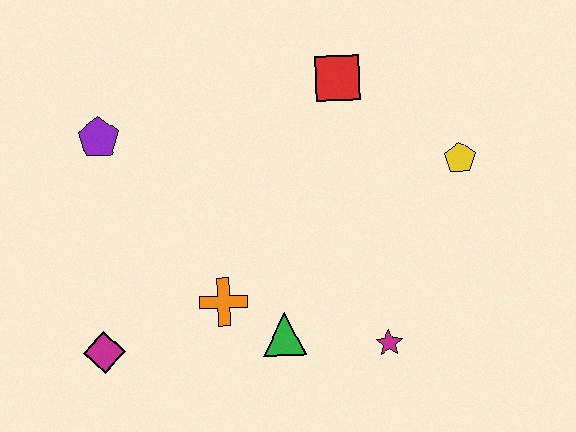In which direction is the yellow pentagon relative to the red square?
The yellow pentagon is to the right of the red square.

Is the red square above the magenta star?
Yes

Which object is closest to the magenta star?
The green triangle is closest to the magenta star.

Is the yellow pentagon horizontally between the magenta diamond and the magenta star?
No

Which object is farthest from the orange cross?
The yellow pentagon is farthest from the orange cross.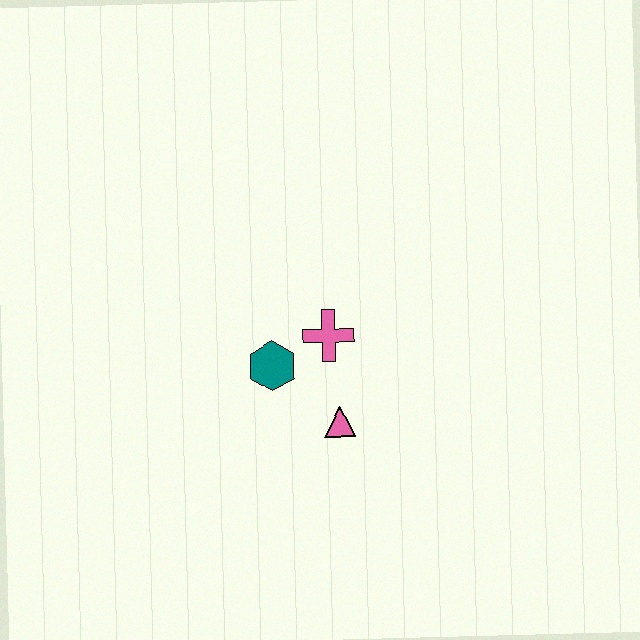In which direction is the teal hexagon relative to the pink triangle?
The teal hexagon is to the left of the pink triangle.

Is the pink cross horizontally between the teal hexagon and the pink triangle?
Yes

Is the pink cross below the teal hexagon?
No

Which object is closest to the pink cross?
The teal hexagon is closest to the pink cross.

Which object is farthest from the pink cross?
The pink triangle is farthest from the pink cross.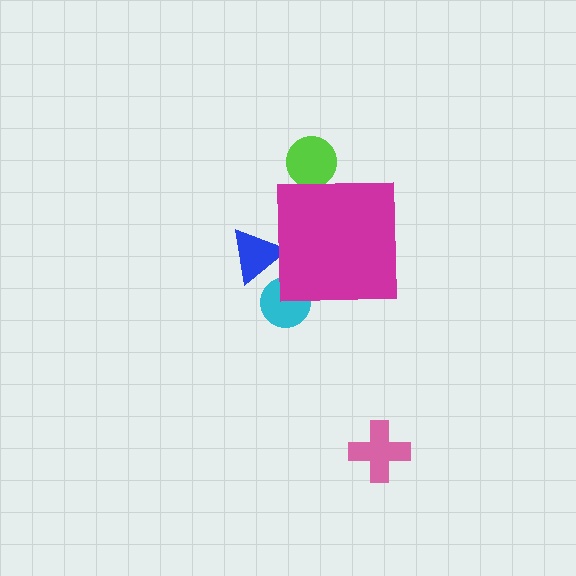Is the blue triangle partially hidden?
Yes, the blue triangle is partially hidden behind the magenta square.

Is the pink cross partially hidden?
No, the pink cross is fully visible.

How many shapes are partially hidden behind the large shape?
3 shapes are partially hidden.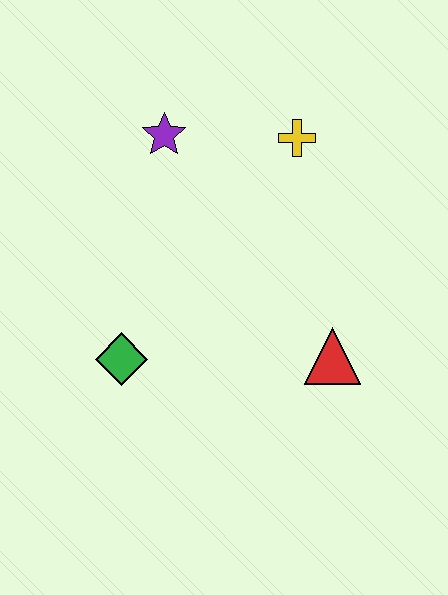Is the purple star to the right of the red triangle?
No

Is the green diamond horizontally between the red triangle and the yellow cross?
No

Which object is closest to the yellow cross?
The purple star is closest to the yellow cross.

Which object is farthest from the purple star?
The red triangle is farthest from the purple star.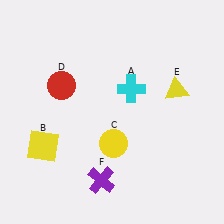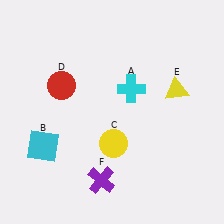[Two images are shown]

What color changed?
The square (B) changed from yellow in Image 1 to cyan in Image 2.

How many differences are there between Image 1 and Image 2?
There is 1 difference between the two images.